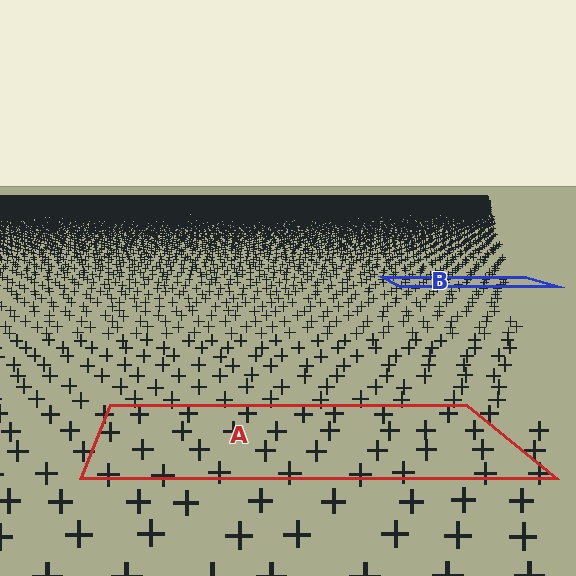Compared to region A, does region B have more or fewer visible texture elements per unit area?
Region B has more texture elements per unit area — they are packed more densely because it is farther away.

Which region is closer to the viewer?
Region A is closer. The texture elements there are larger and more spread out.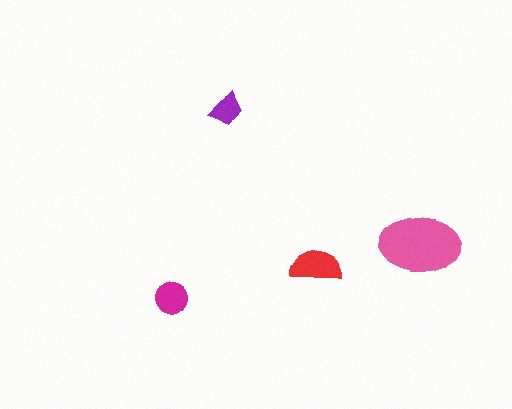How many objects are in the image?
There are 4 objects in the image.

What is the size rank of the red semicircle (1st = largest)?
2nd.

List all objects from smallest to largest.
The purple trapezoid, the magenta circle, the red semicircle, the pink ellipse.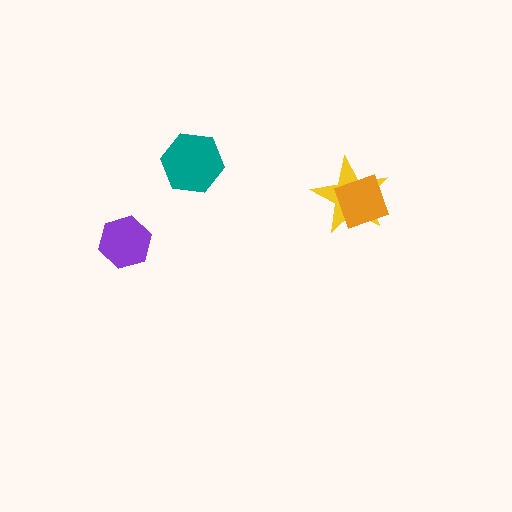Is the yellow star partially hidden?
Yes, it is partially covered by another shape.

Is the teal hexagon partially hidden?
No, no other shape covers it.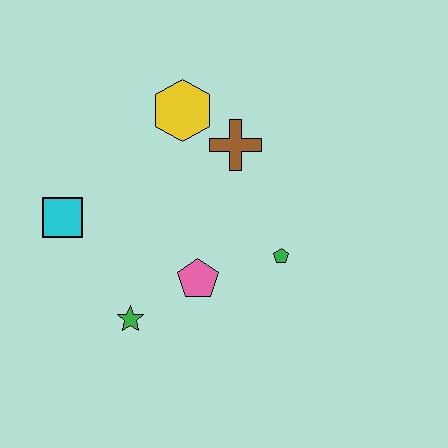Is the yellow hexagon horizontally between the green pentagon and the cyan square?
Yes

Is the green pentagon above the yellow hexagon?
No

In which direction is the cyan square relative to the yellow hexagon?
The cyan square is to the left of the yellow hexagon.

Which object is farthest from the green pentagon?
The cyan square is farthest from the green pentagon.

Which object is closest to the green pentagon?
The pink pentagon is closest to the green pentagon.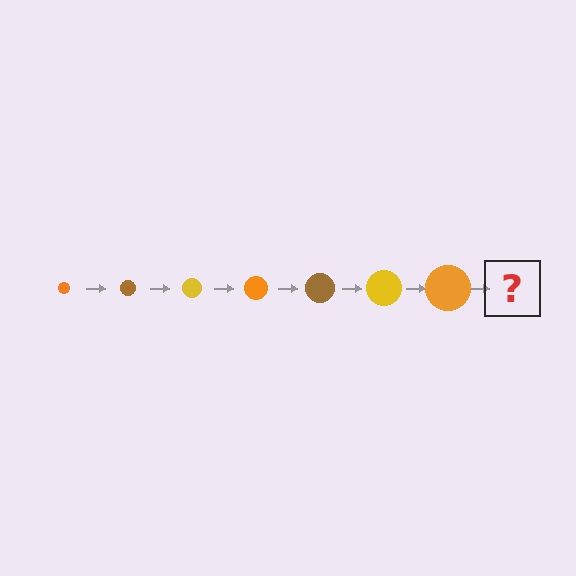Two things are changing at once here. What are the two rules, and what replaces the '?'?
The two rules are that the circle grows larger each step and the color cycles through orange, brown, and yellow. The '?' should be a brown circle, larger than the previous one.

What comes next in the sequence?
The next element should be a brown circle, larger than the previous one.